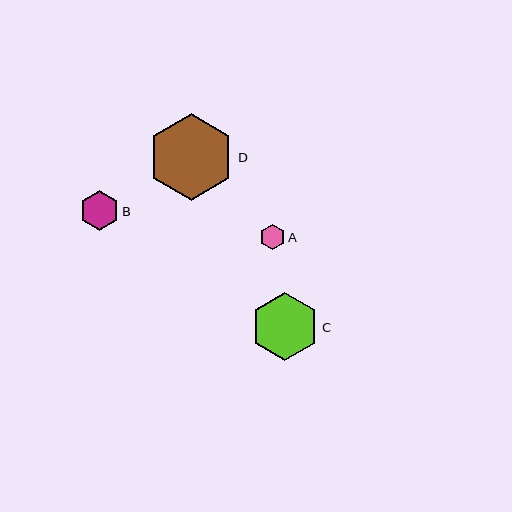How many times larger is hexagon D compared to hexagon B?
Hexagon D is approximately 2.2 times the size of hexagon B.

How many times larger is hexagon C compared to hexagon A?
Hexagon C is approximately 2.7 times the size of hexagon A.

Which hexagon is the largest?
Hexagon D is the largest with a size of approximately 87 pixels.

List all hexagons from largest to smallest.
From largest to smallest: D, C, B, A.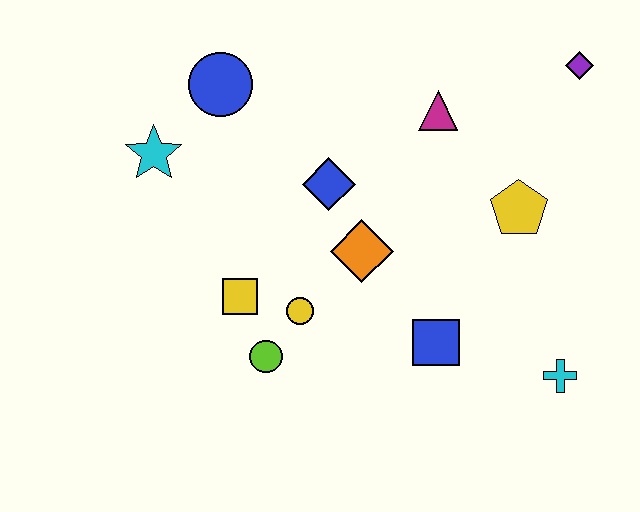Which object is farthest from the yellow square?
The purple diamond is farthest from the yellow square.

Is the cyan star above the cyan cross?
Yes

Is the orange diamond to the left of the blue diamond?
No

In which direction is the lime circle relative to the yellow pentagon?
The lime circle is to the left of the yellow pentagon.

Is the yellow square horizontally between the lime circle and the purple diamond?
No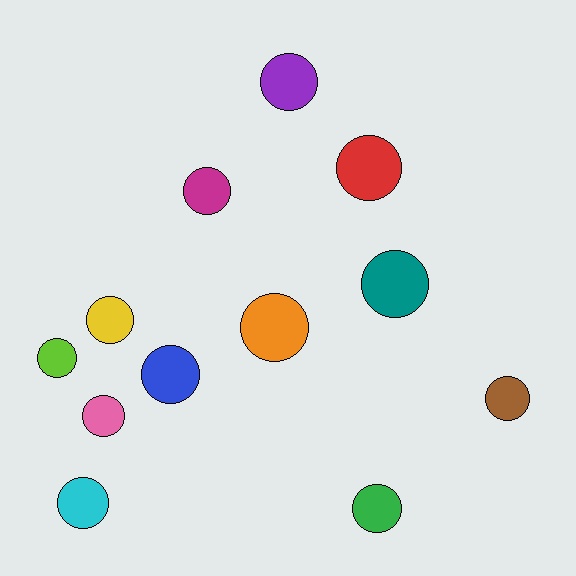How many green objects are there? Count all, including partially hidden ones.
There is 1 green object.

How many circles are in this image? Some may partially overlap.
There are 12 circles.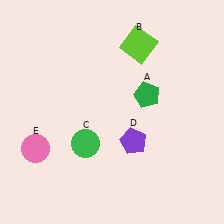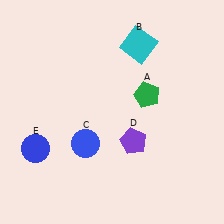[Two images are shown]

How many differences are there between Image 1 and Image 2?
There are 3 differences between the two images.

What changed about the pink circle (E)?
In Image 1, E is pink. In Image 2, it changed to blue.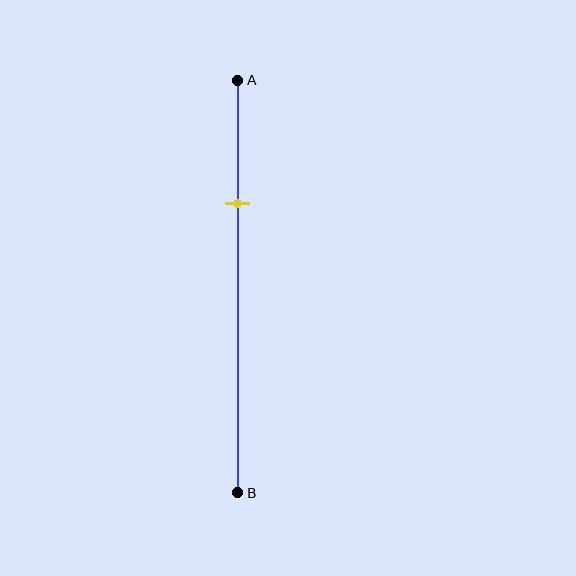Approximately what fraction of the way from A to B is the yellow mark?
The yellow mark is approximately 30% of the way from A to B.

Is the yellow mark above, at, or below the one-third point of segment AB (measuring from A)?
The yellow mark is above the one-third point of segment AB.